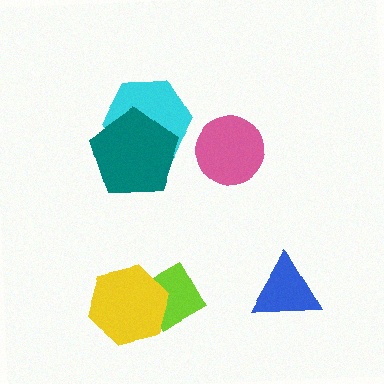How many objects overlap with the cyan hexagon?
1 object overlaps with the cyan hexagon.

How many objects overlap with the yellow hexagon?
1 object overlaps with the yellow hexagon.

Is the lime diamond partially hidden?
Yes, it is partially covered by another shape.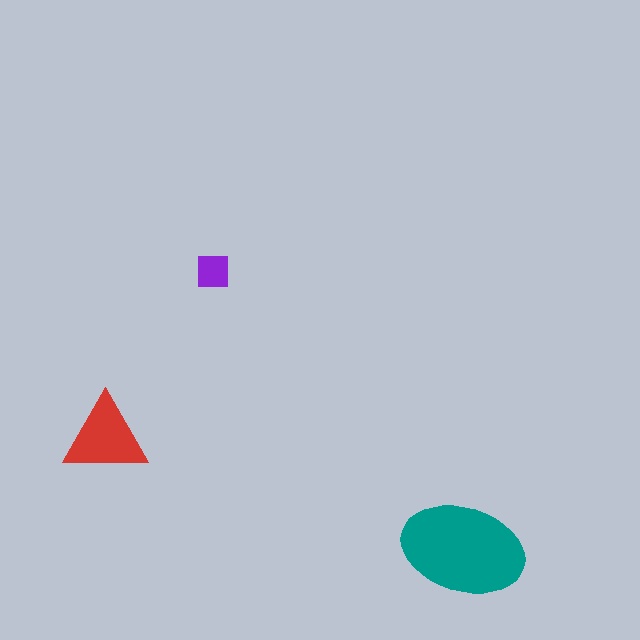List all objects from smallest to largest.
The purple square, the red triangle, the teal ellipse.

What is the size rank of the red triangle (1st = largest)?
2nd.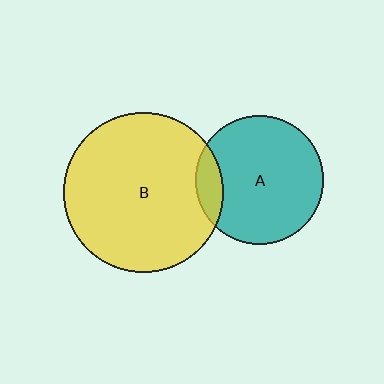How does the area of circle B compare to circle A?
Approximately 1.6 times.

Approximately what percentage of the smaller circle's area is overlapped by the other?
Approximately 10%.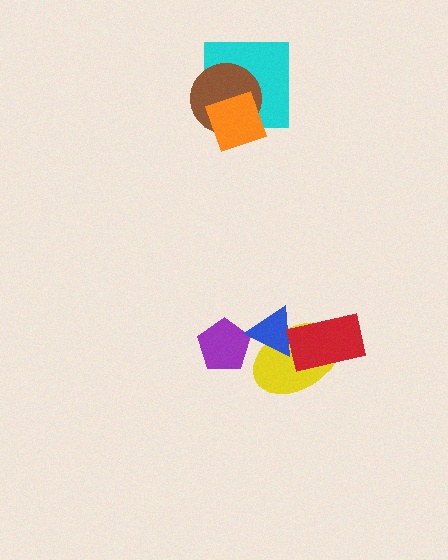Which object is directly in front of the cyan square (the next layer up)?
The brown circle is directly in front of the cyan square.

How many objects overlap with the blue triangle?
3 objects overlap with the blue triangle.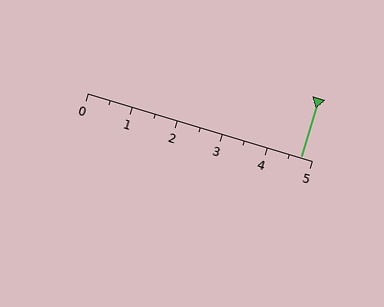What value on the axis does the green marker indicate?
The marker indicates approximately 4.8.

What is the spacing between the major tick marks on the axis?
The major ticks are spaced 1 apart.